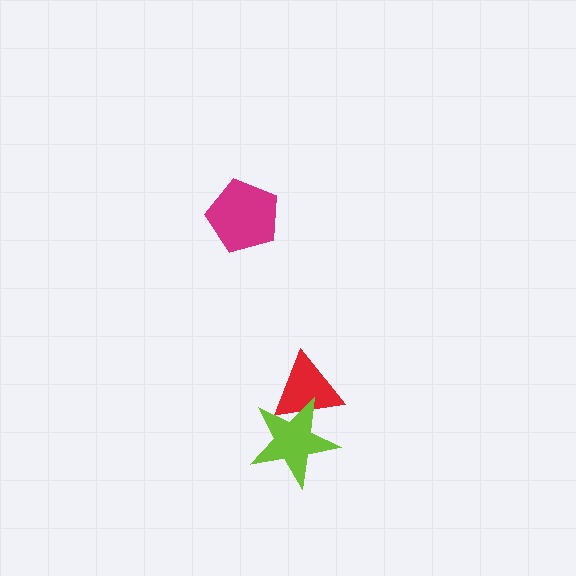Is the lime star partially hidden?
No, no other shape covers it.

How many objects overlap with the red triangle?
1 object overlaps with the red triangle.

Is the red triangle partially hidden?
Yes, it is partially covered by another shape.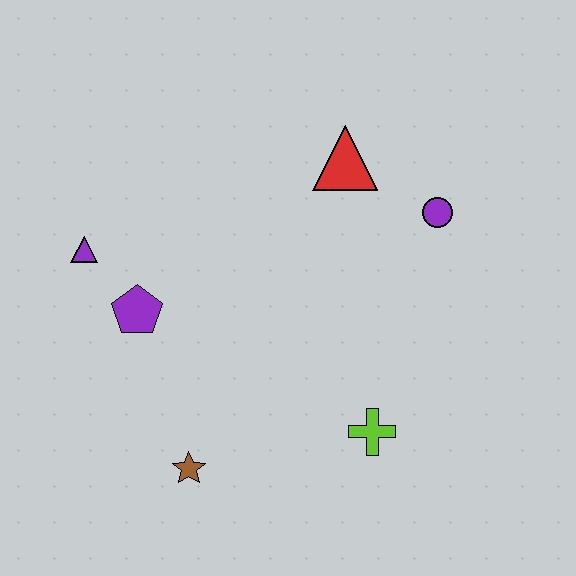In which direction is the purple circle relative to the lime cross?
The purple circle is above the lime cross.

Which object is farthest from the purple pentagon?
The purple circle is farthest from the purple pentagon.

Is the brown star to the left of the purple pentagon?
No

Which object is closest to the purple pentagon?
The purple triangle is closest to the purple pentagon.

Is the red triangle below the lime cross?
No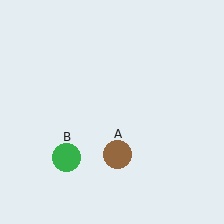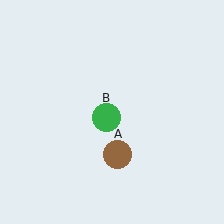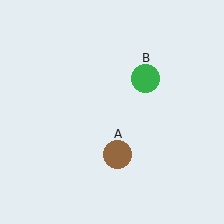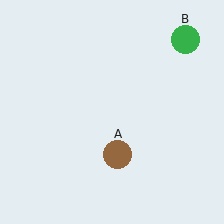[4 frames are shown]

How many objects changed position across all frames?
1 object changed position: green circle (object B).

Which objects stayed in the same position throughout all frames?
Brown circle (object A) remained stationary.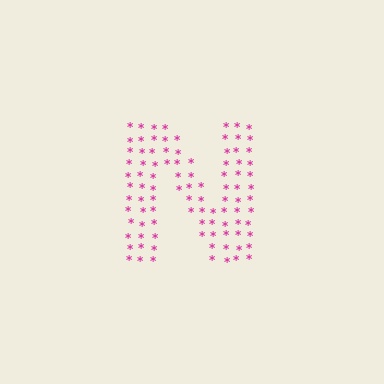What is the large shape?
The large shape is the letter N.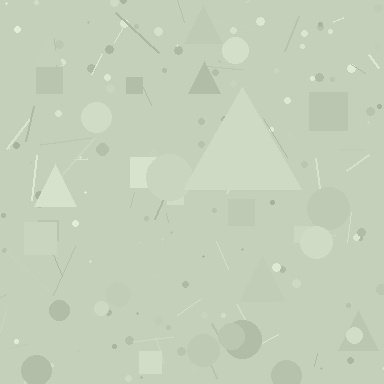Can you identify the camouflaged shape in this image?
The camouflaged shape is a triangle.